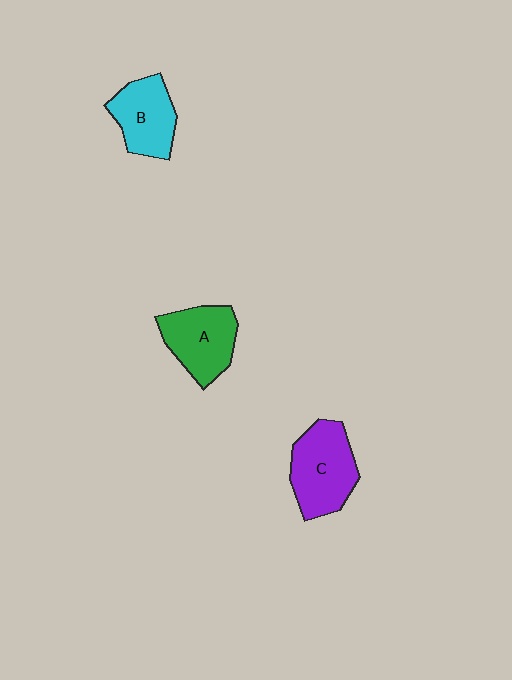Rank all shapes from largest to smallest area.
From largest to smallest: C (purple), A (green), B (cyan).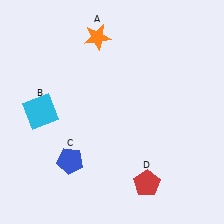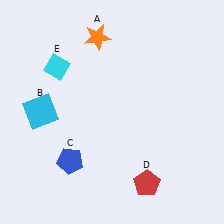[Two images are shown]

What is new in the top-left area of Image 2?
A cyan diamond (E) was added in the top-left area of Image 2.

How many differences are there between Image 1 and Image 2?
There is 1 difference between the two images.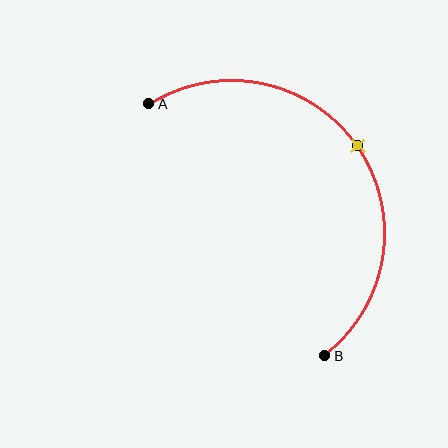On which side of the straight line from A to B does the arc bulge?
The arc bulges above and to the right of the straight line connecting A and B.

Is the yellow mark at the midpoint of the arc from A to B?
Yes. The yellow mark lies on the arc at equal arc-length from both A and B — it is the arc midpoint.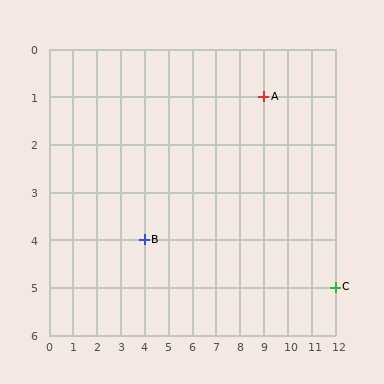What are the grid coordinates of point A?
Point A is at grid coordinates (9, 1).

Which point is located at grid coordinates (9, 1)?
Point A is at (9, 1).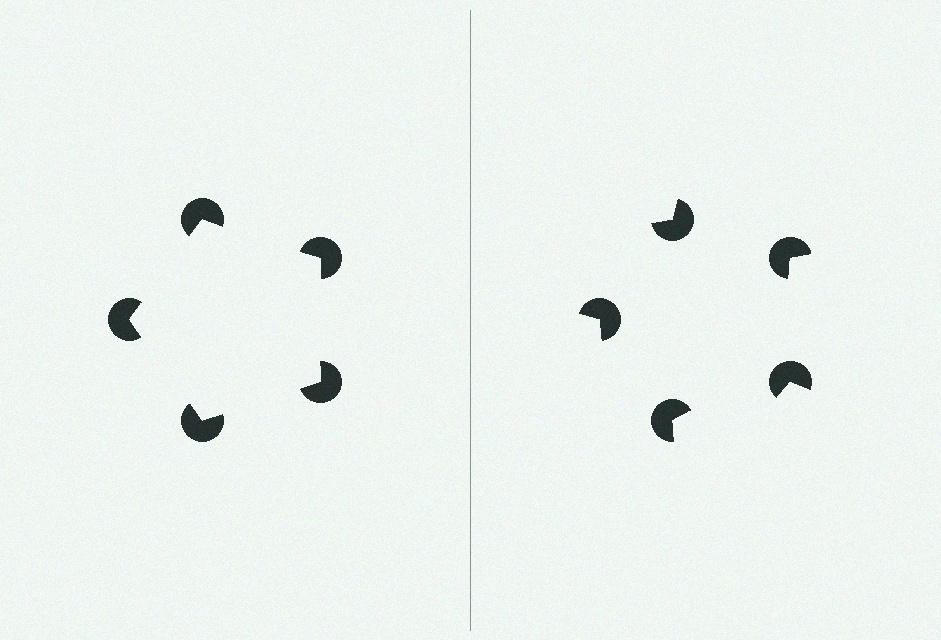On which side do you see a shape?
An illusory pentagon appears on the left side. On the right side the wedge cuts are rotated, so no coherent shape forms.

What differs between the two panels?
The pac-man discs are positioned identically on both sides; only the wedge orientations differ. On the left they align to a pentagon; on the right they are misaligned.